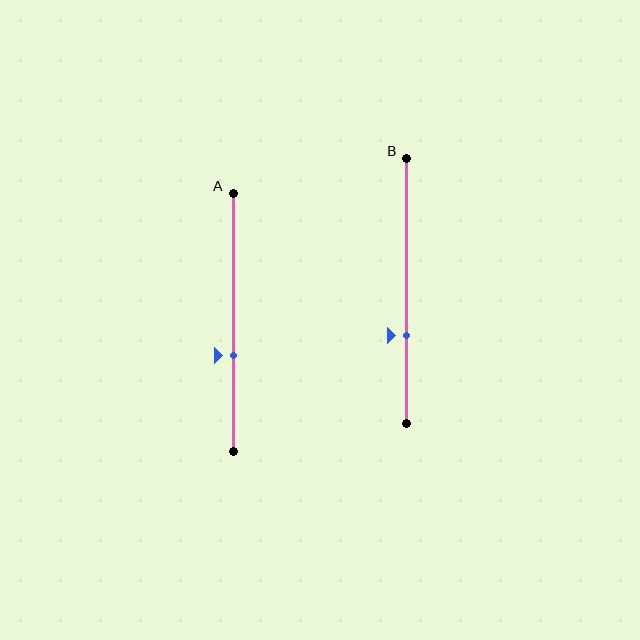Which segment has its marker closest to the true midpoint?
Segment A has its marker closest to the true midpoint.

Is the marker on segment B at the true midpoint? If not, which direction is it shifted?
No, the marker on segment B is shifted downward by about 17% of the segment length.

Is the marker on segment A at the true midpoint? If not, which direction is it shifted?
No, the marker on segment A is shifted downward by about 13% of the segment length.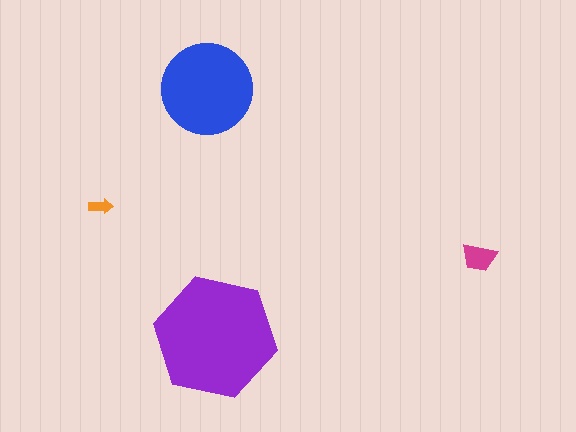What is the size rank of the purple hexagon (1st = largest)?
1st.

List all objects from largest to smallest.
The purple hexagon, the blue circle, the magenta trapezoid, the orange arrow.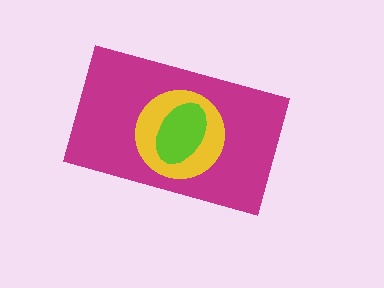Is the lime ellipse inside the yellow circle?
Yes.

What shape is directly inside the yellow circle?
The lime ellipse.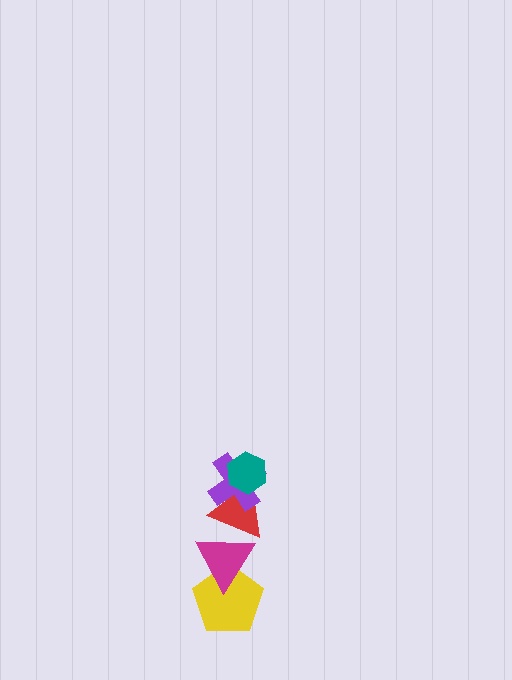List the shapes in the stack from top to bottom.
From top to bottom: the teal hexagon, the purple cross, the red triangle, the magenta triangle, the yellow pentagon.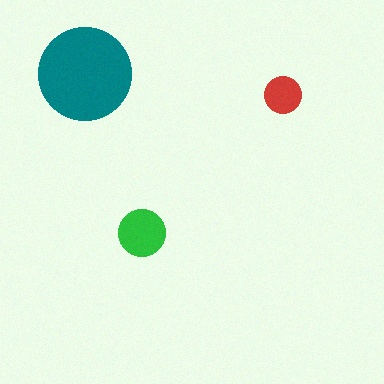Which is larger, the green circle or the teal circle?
The teal one.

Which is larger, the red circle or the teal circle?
The teal one.